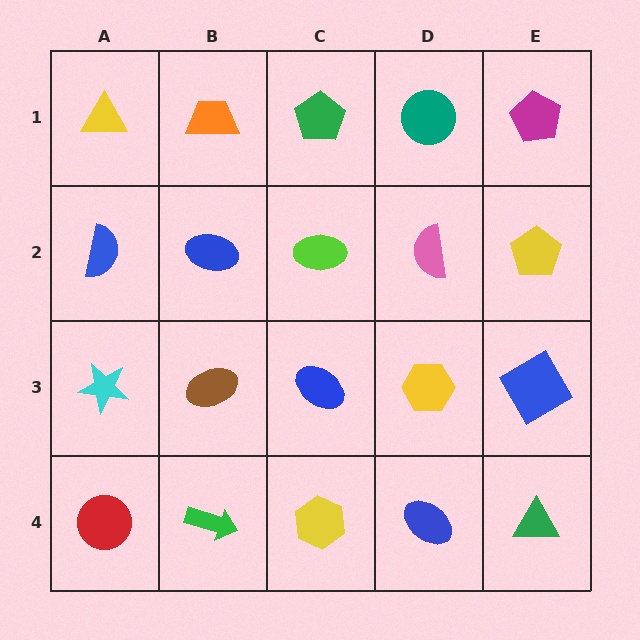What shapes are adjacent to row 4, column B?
A brown ellipse (row 3, column B), a red circle (row 4, column A), a yellow hexagon (row 4, column C).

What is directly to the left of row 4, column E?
A blue ellipse.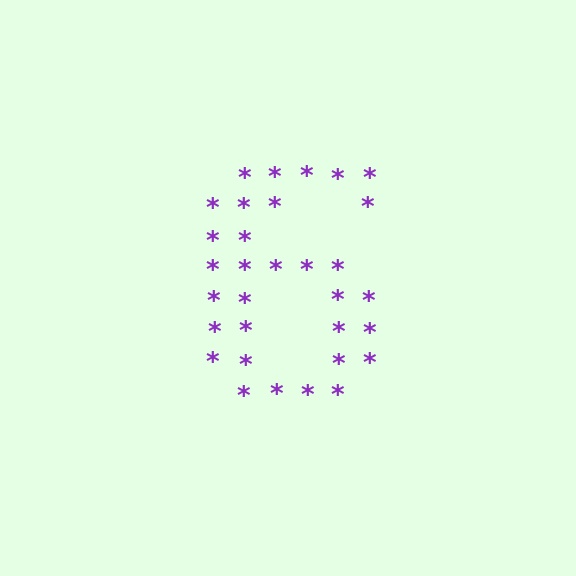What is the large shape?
The large shape is the digit 6.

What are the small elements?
The small elements are asterisks.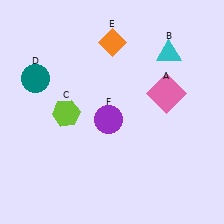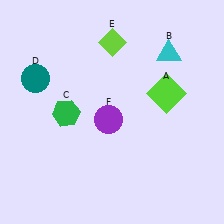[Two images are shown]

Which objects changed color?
A changed from pink to lime. C changed from lime to green. E changed from orange to lime.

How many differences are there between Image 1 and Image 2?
There are 3 differences between the two images.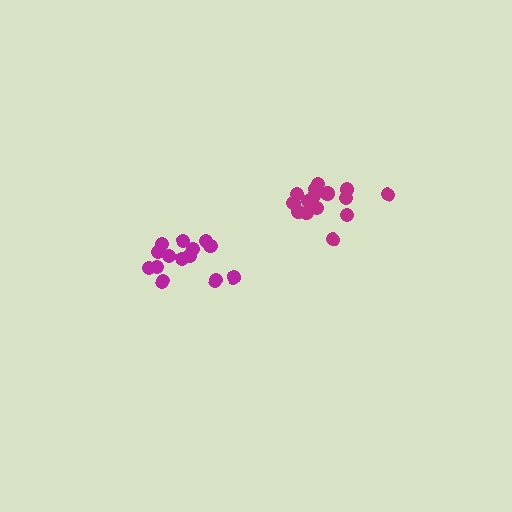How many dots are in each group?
Group 1: 15 dots, Group 2: 14 dots (29 total).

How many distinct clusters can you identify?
There are 2 distinct clusters.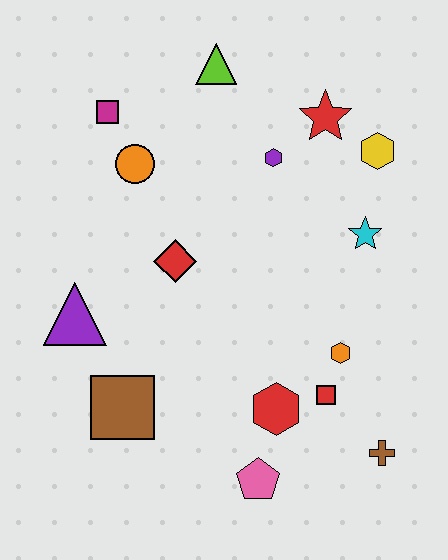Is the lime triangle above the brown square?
Yes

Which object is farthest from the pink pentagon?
The lime triangle is farthest from the pink pentagon.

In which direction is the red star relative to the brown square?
The red star is above the brown square.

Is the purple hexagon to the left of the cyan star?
Yes